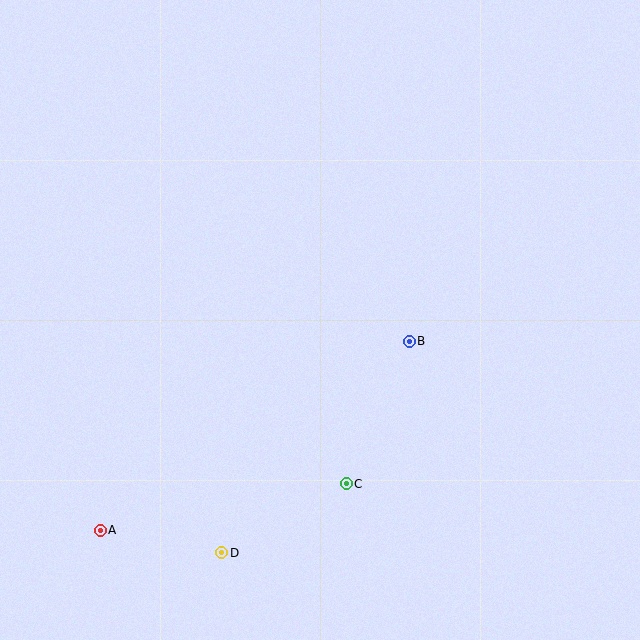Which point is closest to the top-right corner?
Point B is closest to the top-right corner.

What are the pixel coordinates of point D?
Point D is at (222, 553).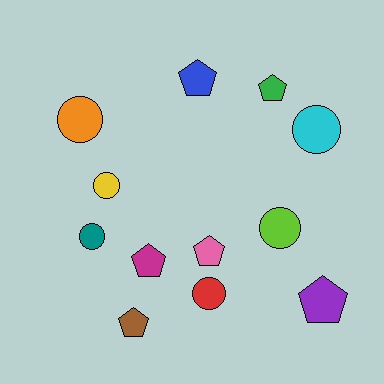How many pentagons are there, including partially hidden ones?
There are 6 pentagons.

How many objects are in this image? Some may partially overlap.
There are 12 objects.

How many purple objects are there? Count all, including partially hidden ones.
There is 1 purple object.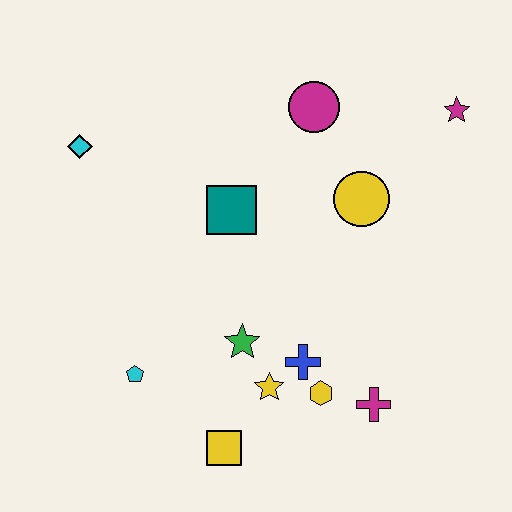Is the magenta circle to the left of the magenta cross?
Yes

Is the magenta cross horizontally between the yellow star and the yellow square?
No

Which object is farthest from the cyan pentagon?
The magenta star is farthest from the cyan pentagon.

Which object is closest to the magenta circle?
The yellow circle is closest to the magenta circle.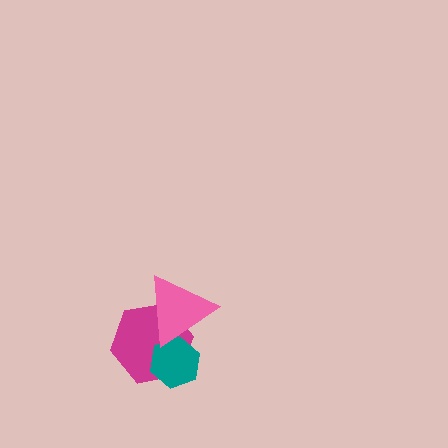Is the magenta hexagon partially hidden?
Yes, it is partially covered by another shape.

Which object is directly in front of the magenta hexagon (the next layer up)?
The teal hexagon is directly in front of the magenta hexagon.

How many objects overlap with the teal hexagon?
2 objects overlap with the teal hexagon.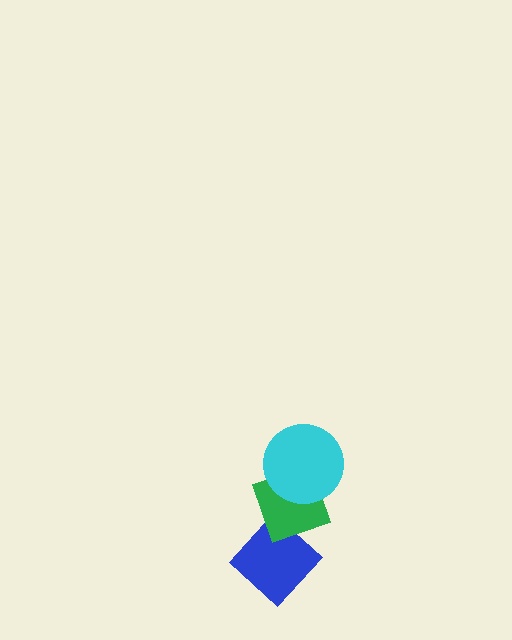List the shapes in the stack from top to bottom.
From top to bottom: the cyan circle, the green diamond, the blue diamond.